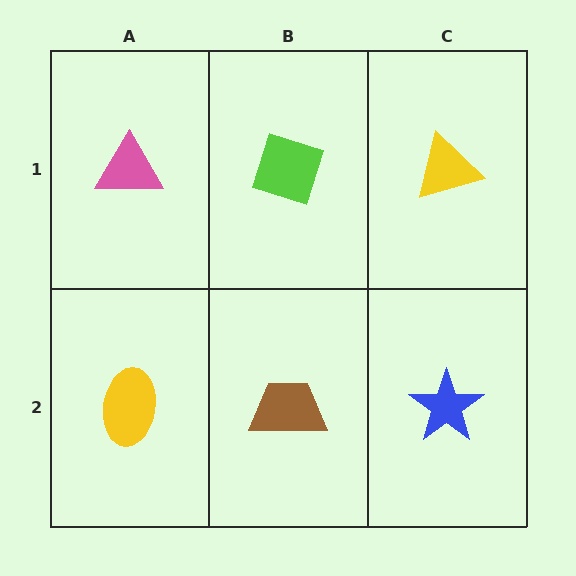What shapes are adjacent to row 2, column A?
A pink triangle (row 1, column A), a brown trapezoid (row 2, column B).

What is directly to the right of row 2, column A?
A brown trapezoid.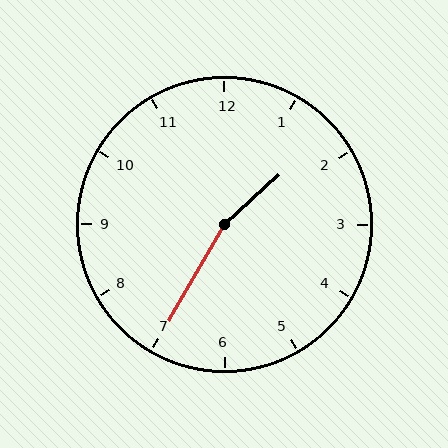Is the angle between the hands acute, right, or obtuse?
It is obtuse.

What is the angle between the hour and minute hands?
Approximately 162 degrees.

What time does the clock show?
1:35.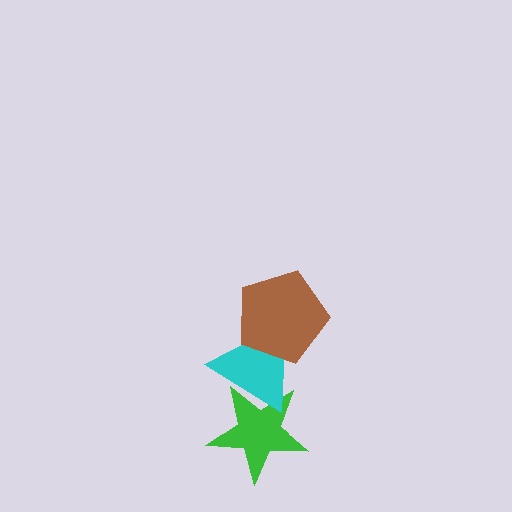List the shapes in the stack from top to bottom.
From top to bottom: the brown pentagon, the cyan triangle, the green star.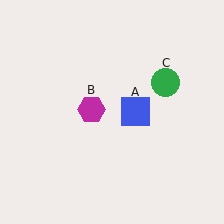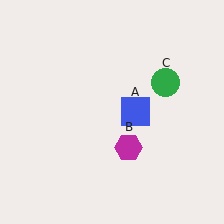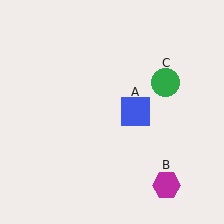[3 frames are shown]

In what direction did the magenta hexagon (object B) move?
The magenta hexagon (object B) moved down and to the right.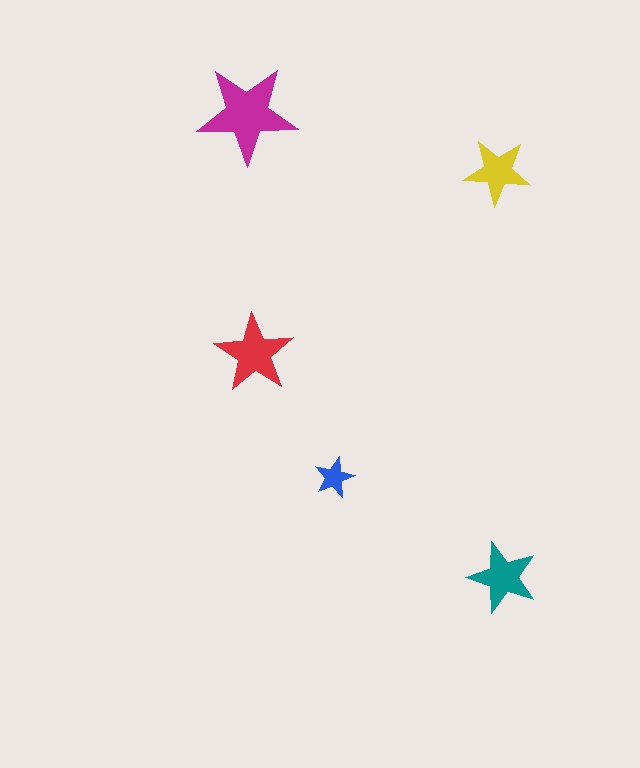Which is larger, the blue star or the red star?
The red one.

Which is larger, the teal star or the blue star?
The teal one.